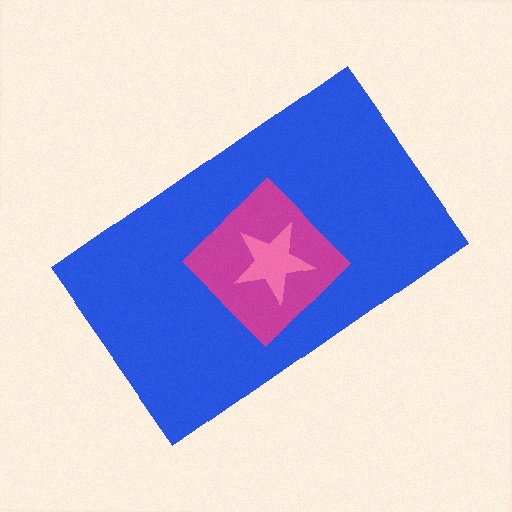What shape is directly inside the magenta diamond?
The pink star.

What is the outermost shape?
The blue rectangle.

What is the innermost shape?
The pink star.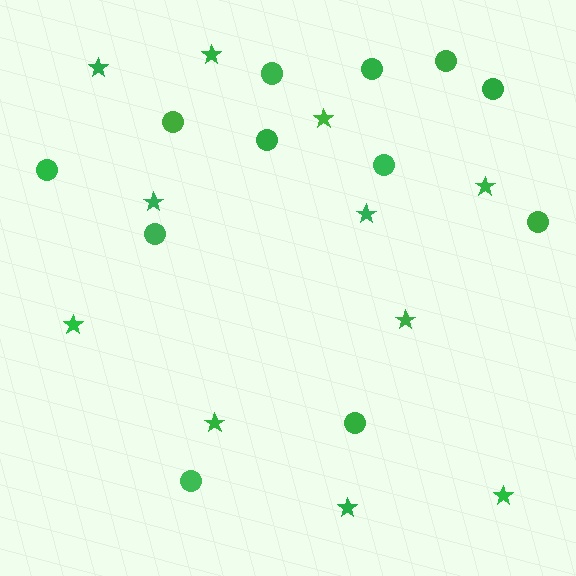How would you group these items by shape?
There are 2 groups: one group of circles (12) and one group of stars (11).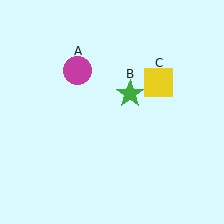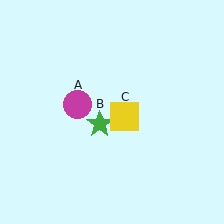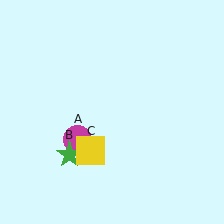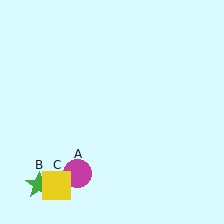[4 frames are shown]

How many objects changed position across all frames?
3 objects changed position: magenta circle (object A), green star (object B), yellow square (object C).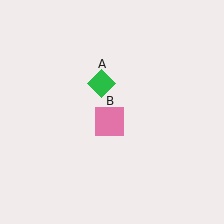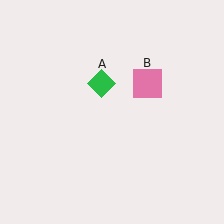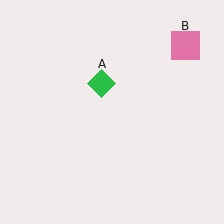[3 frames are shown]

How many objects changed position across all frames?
1 object changed position: pink square (object B).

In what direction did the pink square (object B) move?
The pink square (object B) moved up and to the right.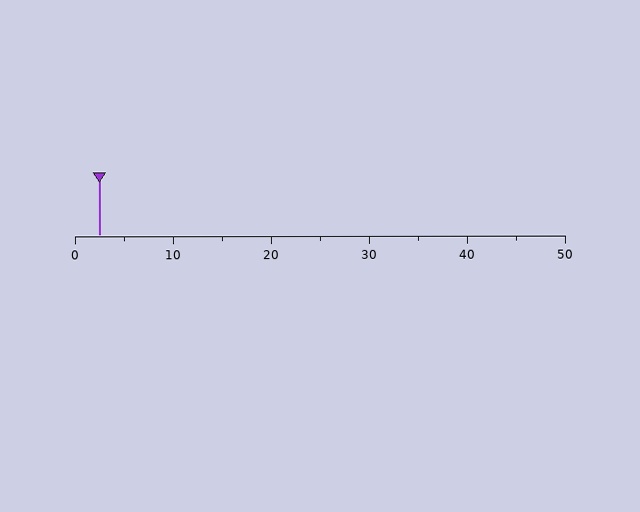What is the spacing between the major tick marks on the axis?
The major ticks are spaced 10 apart.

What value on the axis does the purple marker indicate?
The marker indicates approximately 2.5.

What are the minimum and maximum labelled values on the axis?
The axis runs from 0 to 50.